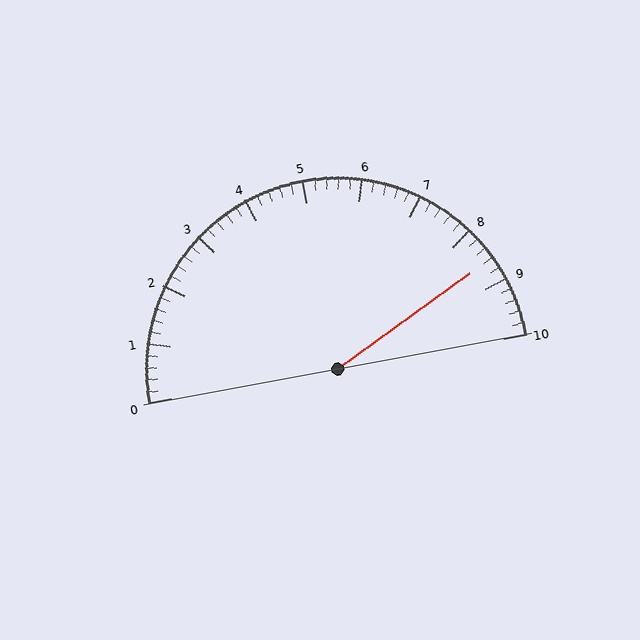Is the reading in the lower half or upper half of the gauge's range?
The reading is in the upper half of the range (0 to 10).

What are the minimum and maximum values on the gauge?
The gauge ranges from 0 to 10.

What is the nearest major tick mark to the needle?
The nearest major tick mark is 9.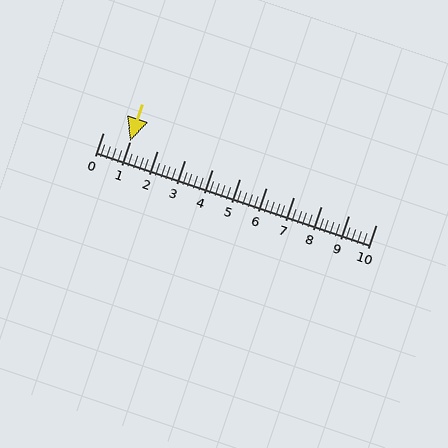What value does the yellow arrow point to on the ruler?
The yellow arrow points to approximately 1.0.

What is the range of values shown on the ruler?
The ruler shows values from 0 to 10.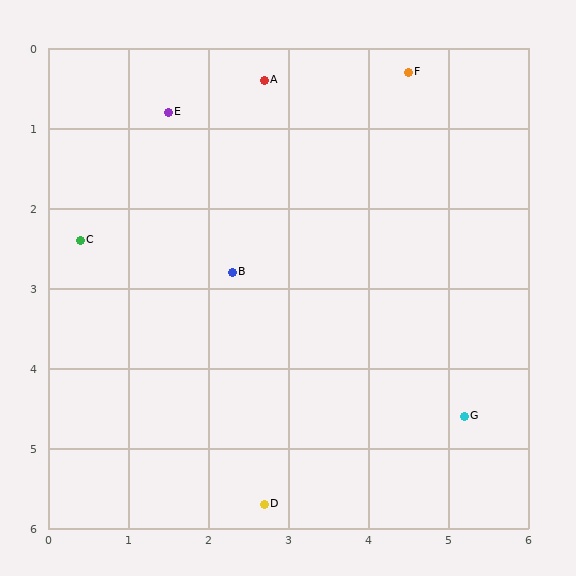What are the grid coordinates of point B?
Point B is at approximately (2.3, 2.8).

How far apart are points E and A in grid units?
Points E and A are about 1.3 grid units apart.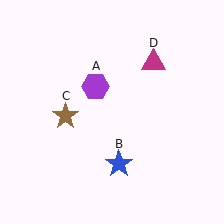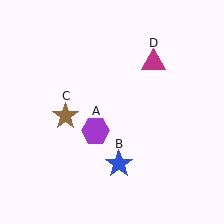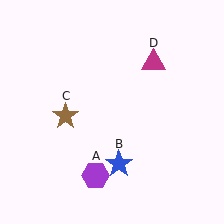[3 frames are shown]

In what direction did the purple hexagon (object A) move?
The purple hexagon (object A) moved down.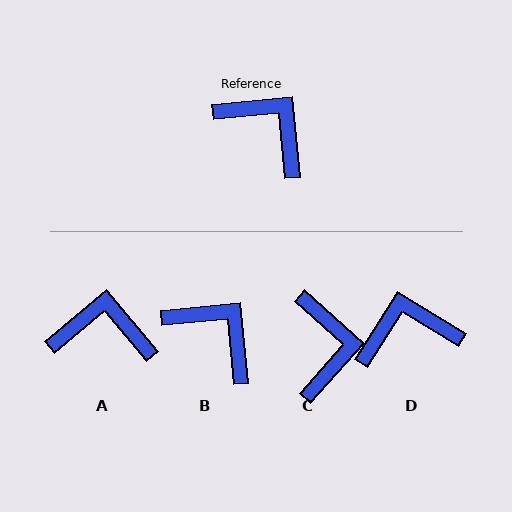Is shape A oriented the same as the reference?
No, it is off by about 35 degrees.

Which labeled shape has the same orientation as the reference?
B.